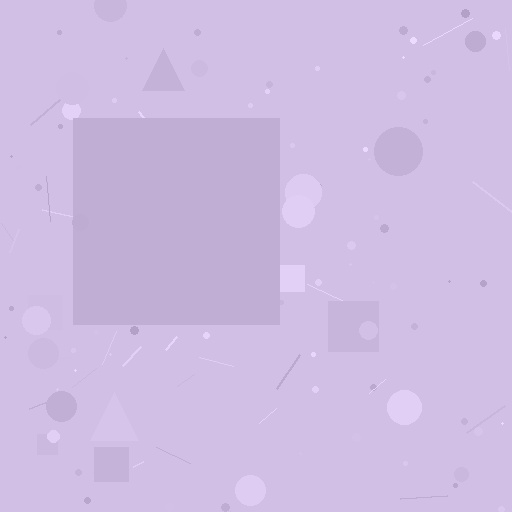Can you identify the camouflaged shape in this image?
The camouflaged shape is a square.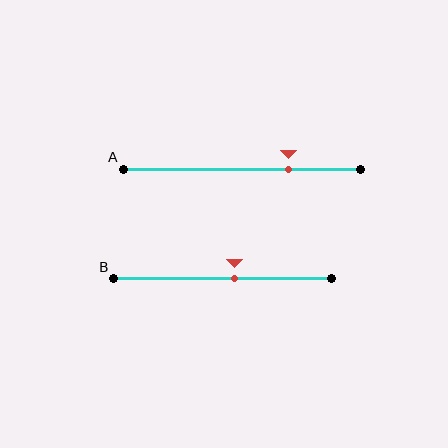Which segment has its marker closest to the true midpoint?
Segment B has its marker closest to the true midpoint.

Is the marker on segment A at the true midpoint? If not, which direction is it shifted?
No, the marker on segment A is shifted to the right by about 19% of the segment length.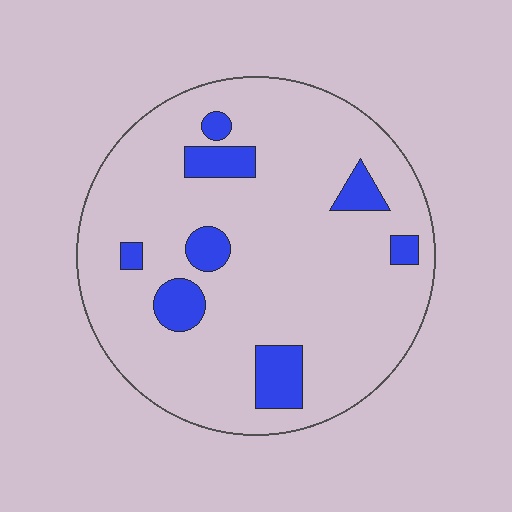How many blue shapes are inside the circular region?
8.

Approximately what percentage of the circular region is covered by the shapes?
Approximately 15%.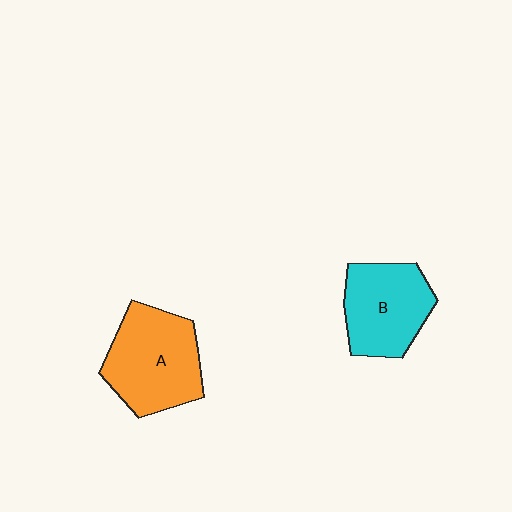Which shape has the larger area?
Shape A (orange).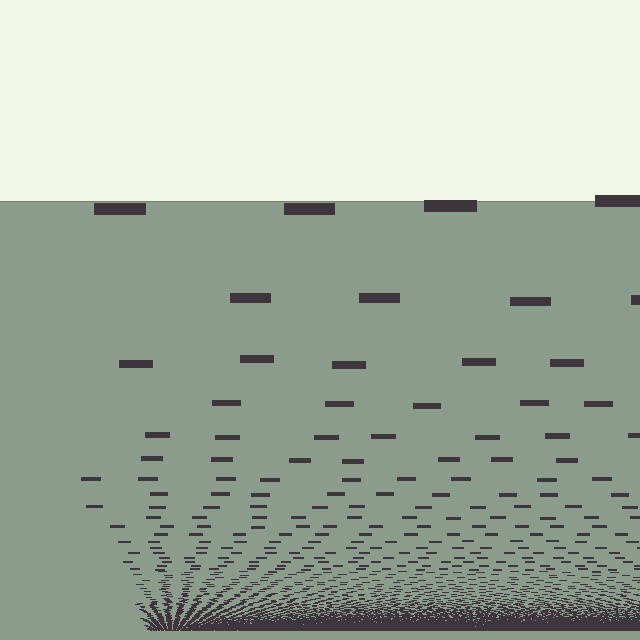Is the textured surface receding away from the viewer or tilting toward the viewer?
The surface appears to tilt toward the viewer. Texture elements get larger and sparser toward the top.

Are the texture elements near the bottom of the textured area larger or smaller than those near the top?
Smaller. The gradient is inverted — elements near the bottom are smaller and denser.